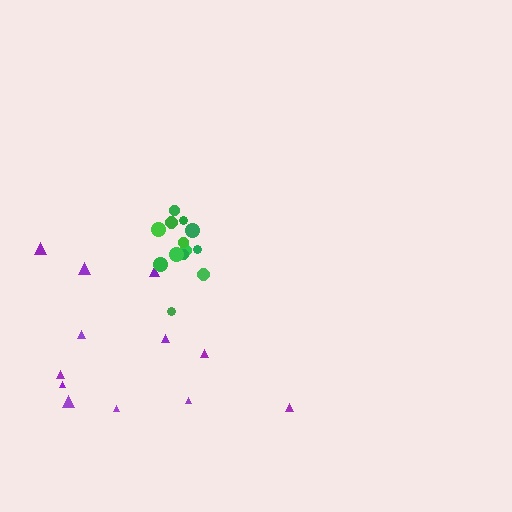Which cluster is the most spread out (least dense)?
Purple.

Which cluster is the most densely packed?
Green.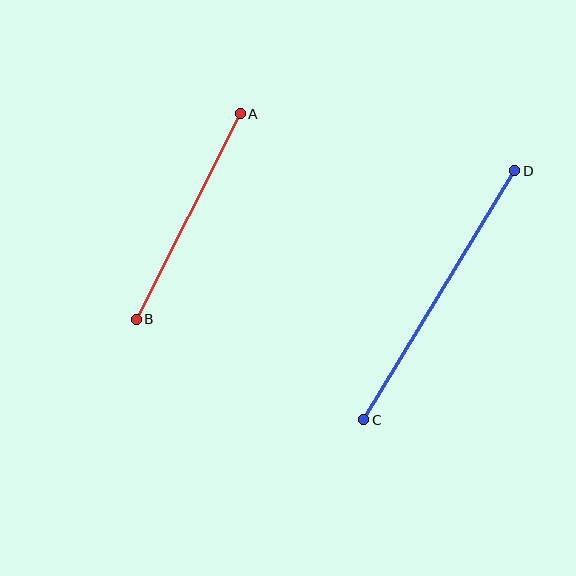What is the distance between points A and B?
The distance is approximately 230 pixels.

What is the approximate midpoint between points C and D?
The midpoint is at approximately (439, 295) pixels.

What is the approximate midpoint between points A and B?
The midpoint is at approximately (188, 216) pixels.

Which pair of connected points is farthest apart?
Points C and D are farthest apart.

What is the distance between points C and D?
The distance is approximately 291 pixels.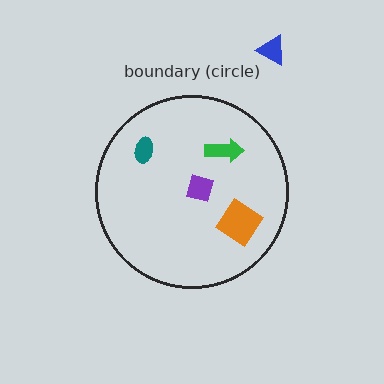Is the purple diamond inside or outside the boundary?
Inside.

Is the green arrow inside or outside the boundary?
Inside.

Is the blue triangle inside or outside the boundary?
Outside.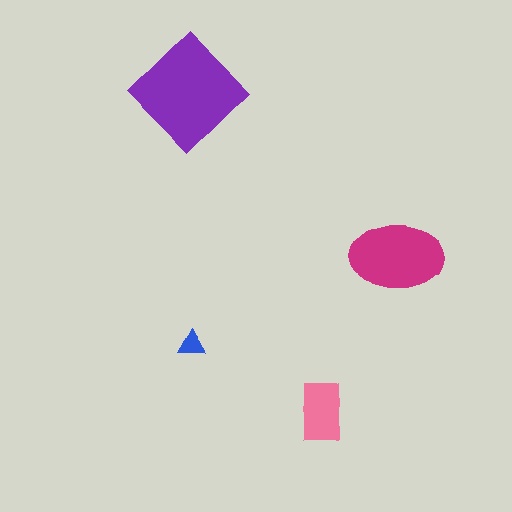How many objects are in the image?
There are 4 objects in the image.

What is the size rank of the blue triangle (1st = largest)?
4th.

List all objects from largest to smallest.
The purple diamond, the magenta ellipse, the pink rectangle, the blue triangle.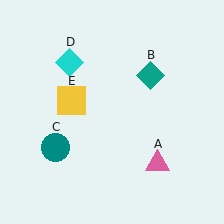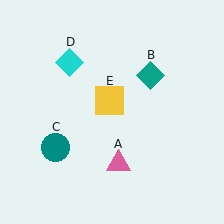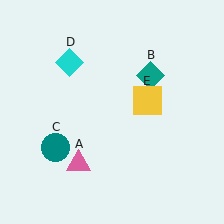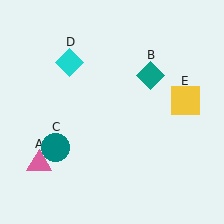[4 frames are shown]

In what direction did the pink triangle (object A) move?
The pink triangle (object A) moved left.